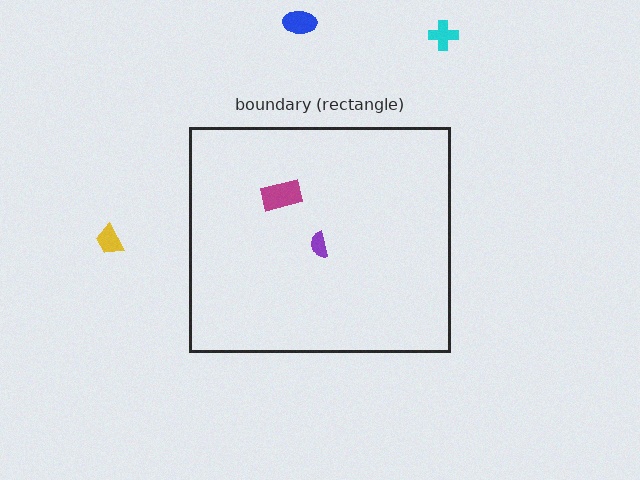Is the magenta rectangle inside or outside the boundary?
Inside.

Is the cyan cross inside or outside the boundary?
Outside.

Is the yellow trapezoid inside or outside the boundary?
Outside.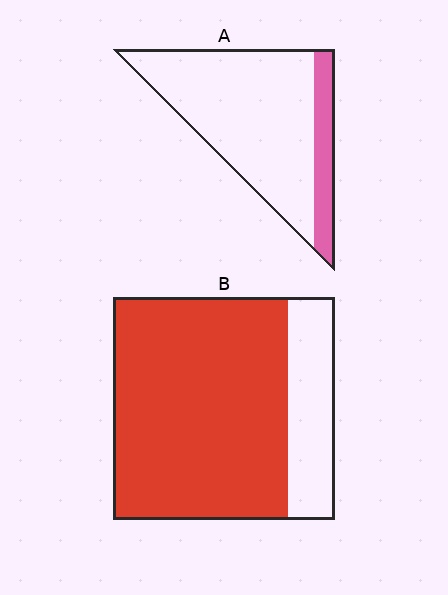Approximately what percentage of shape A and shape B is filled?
A is approximately 20% and B is approximately 80%.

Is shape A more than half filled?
No.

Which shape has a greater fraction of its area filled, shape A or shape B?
Shape B.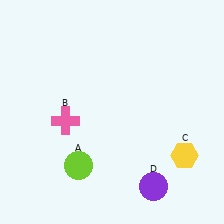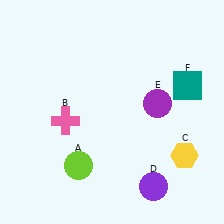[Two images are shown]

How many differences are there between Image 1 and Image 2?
There are 2 differences between the two images.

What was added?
A purple circle (E), a teal square (F) were added in Image 2.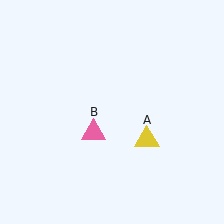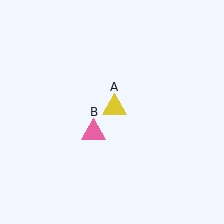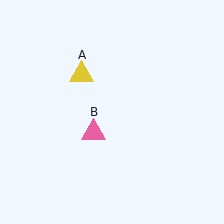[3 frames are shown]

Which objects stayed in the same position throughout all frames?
Pink triangle (object B) remained stationary.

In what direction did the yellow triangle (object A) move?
The yellow triangle (object A) moved up and to the left.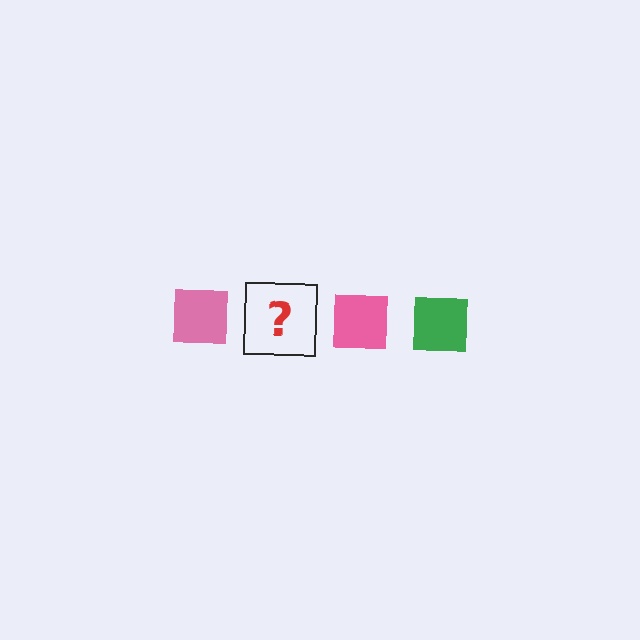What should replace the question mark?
The question mark should be replaced with a green square.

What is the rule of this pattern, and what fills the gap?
The rule is that the pattern cycles through pink, green squares. The gap should be filled with a green square.